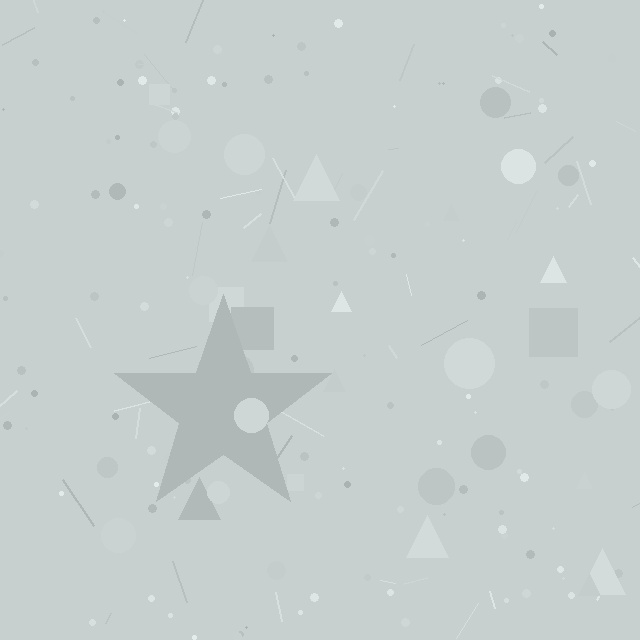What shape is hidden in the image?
A star is hidden in the image.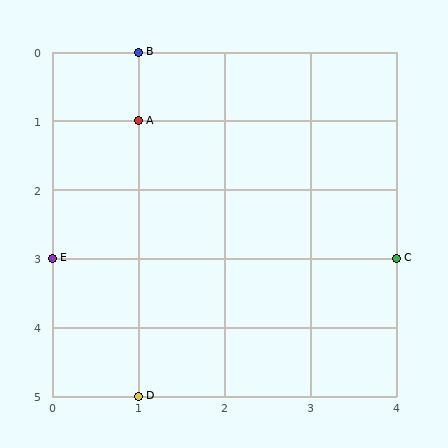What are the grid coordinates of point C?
Point C is at grid coordinates (4, 3).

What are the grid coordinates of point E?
Point E is at grid coordinates (0, 3).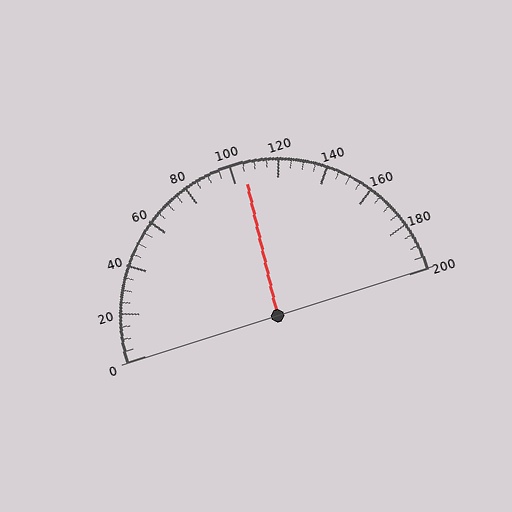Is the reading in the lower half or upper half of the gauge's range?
The reading is in the upper half of the range (0 to 200).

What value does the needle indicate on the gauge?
The needle indicates approximately 105.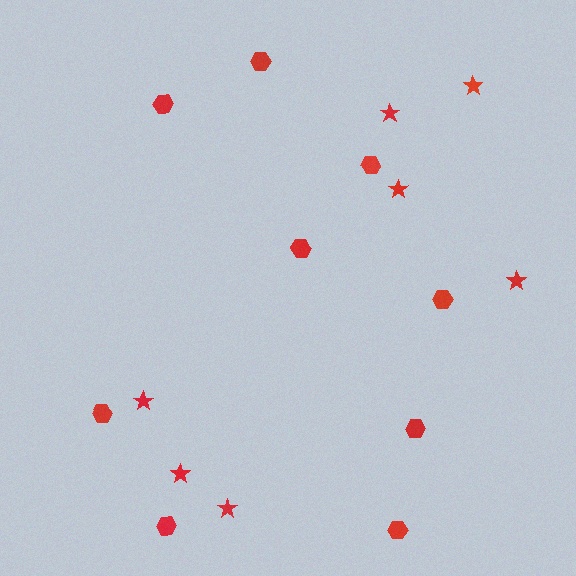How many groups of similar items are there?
There are 2 groups: one group of stars (7) and one group of hexagons (9).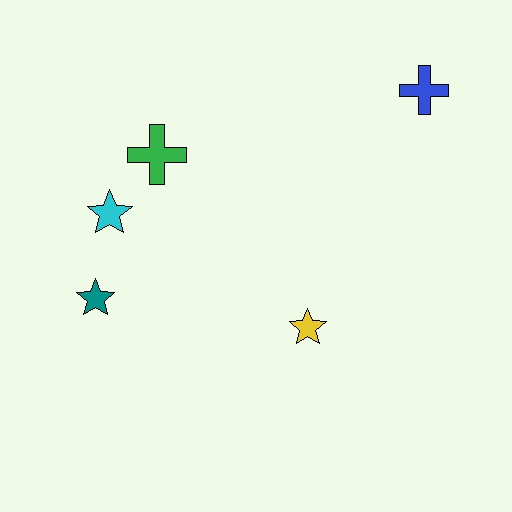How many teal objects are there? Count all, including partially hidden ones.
There is 1 teal object.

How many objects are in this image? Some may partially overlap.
There are 5 objects.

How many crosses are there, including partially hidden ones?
There are 2 crosses.